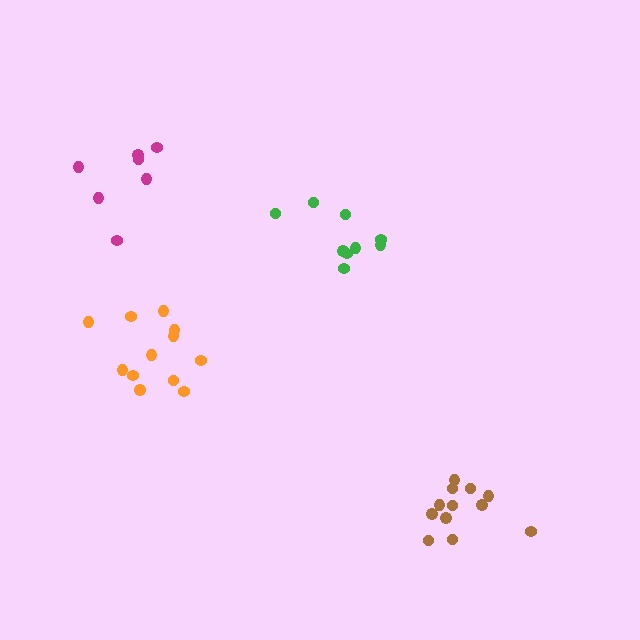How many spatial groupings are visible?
There are 4 spatial groupings.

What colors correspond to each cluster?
The clusters are colored: green, magenta, brown, orange.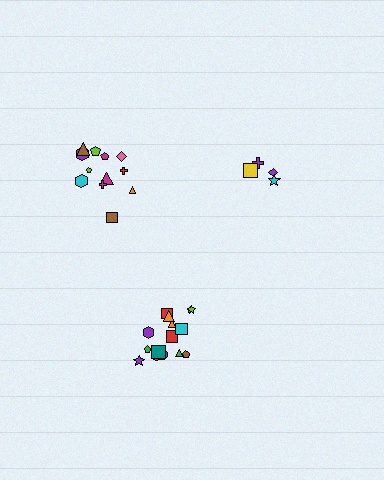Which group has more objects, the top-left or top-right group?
The top-left group.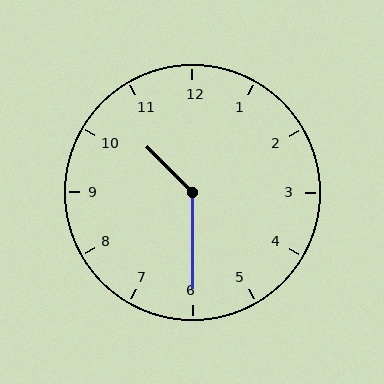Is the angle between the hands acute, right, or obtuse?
It is obtuse.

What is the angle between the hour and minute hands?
Approximately 135 degrees.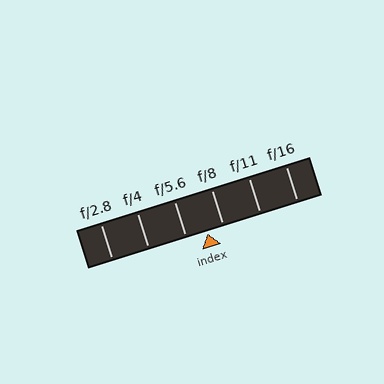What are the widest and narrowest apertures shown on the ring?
The widest aperture shown is f/2.8 and the narrowest is f/16.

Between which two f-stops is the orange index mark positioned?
The index mark is between f/5.6 and f/8.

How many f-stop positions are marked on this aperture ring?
There are 6 f-stop positions marked.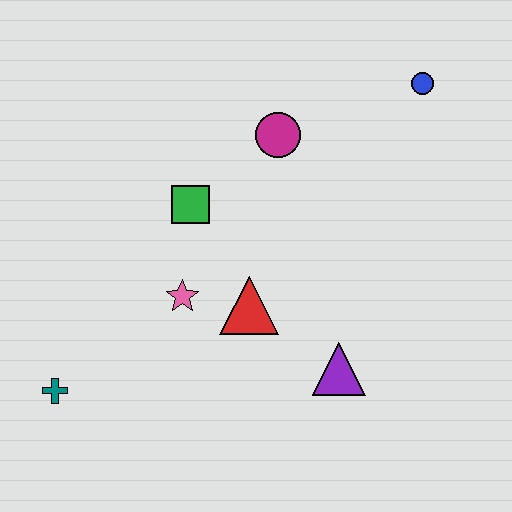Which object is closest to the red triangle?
The pink star is closest to the red triangle.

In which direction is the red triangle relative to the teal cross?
The red triangle is to the right of the teal cross.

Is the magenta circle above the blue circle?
No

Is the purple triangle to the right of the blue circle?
No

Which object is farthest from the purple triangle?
The blue circle is farthest from the purple triangle.